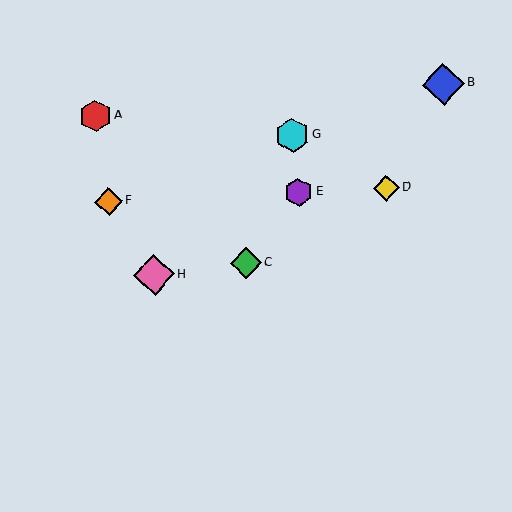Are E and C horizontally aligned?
No, E is at y≈192 and C is at y≈263.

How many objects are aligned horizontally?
3 objects (D, E, F) are aligned horizontally.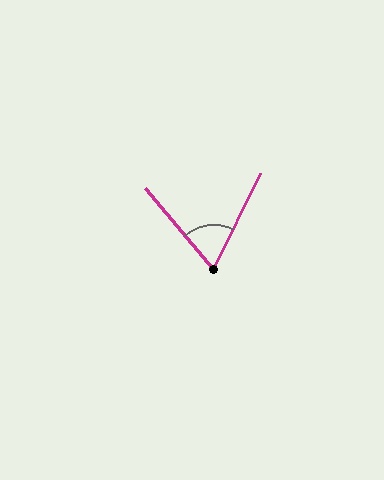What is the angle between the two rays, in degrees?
Approximately 67 degrees.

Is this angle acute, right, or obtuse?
It is acute.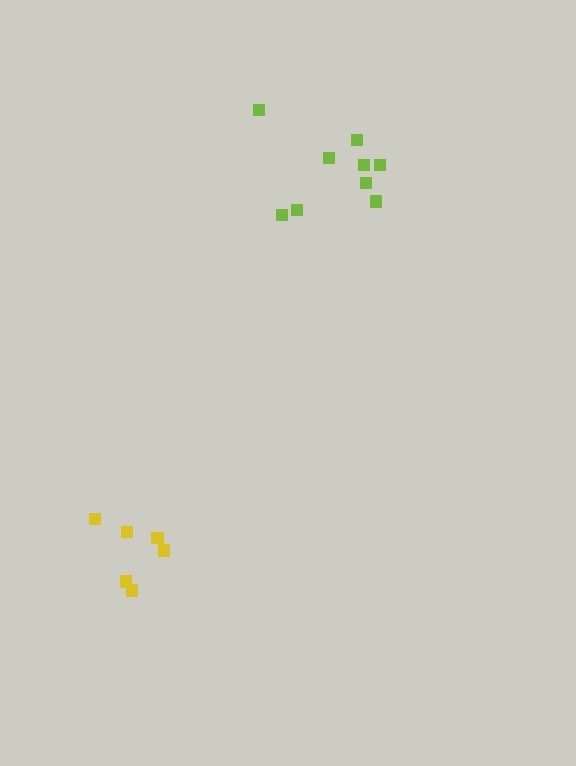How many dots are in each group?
Group 1: 6 dots, Group 2: 9 dots (15 total).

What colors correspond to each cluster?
The clusters are colored: yellow, lime.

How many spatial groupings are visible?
There are 2 spatial groupings.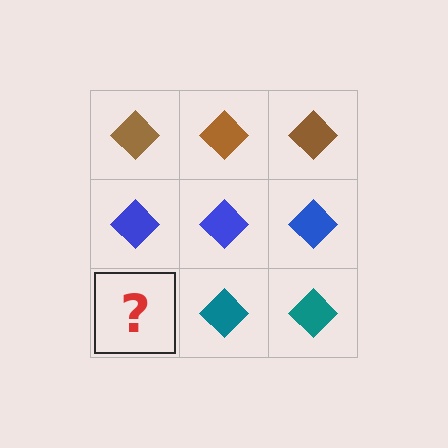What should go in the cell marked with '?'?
The missing cell should contain a teal diamond.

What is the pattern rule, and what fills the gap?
The rule is that each row has a consistent color. The gap should be filled with a teal diamond.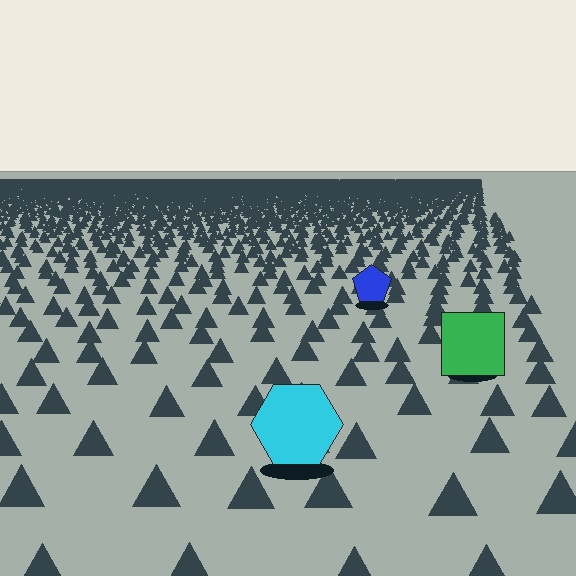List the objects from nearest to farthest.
From nearest to farthest: the cyan hexagon, the green square, the blue pentagon.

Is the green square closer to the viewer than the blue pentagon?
Yes. The green square is closer — you can tell from the texture gradient: the ground texture is coarser near it.